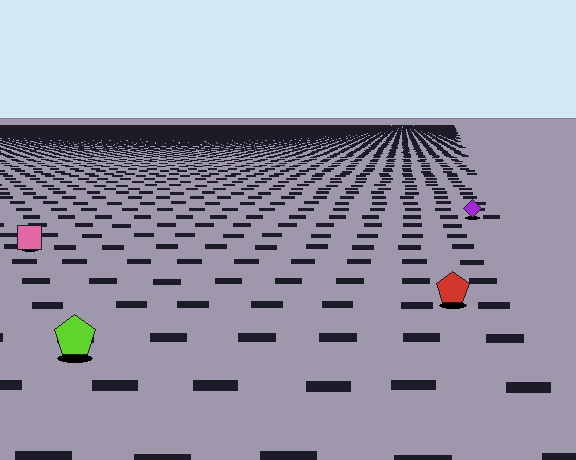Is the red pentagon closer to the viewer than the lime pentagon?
No. The lime pentagon is closer — you can tell from the texture gradient: the ground texture is coarser near it.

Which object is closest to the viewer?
The lime pentagon is closest. The texture marks near it are larger and more spread out.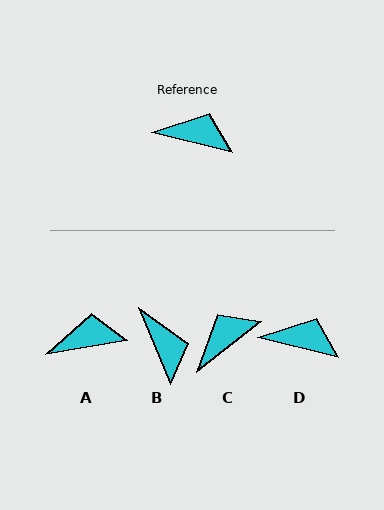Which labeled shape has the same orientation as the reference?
D.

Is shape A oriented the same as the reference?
No, it is off by about 23 degrees.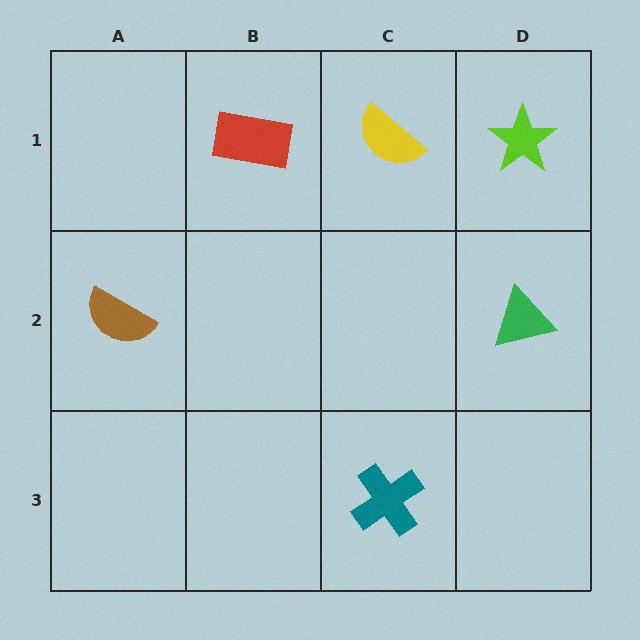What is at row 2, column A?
A brown semicircle.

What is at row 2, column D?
A green triangle.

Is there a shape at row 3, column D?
No, that cell is empty.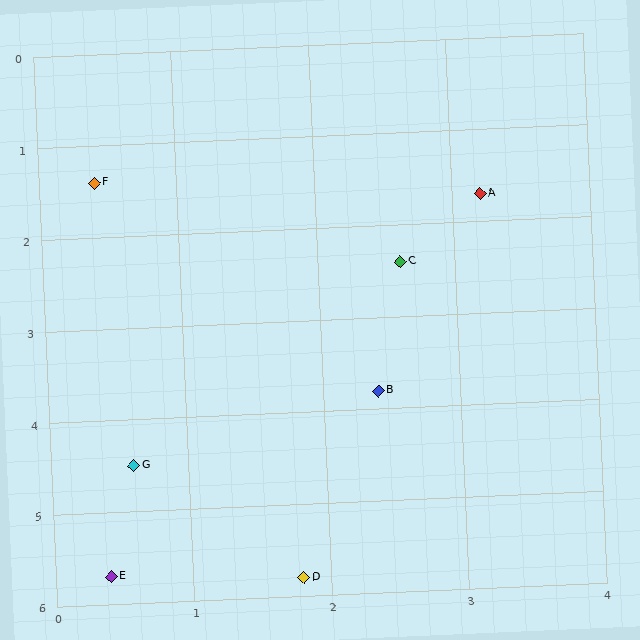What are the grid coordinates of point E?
Point E is at approximately (0.4, 5.7).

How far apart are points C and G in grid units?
Points C and G are about 2.9 grid units apart.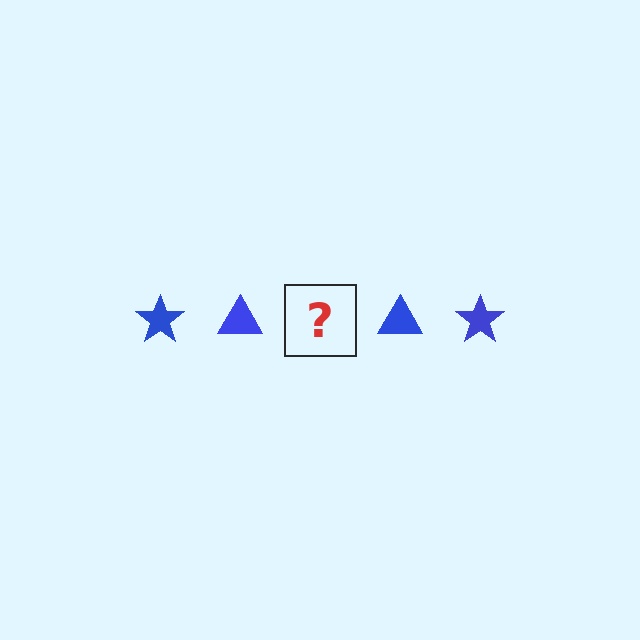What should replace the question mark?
The question mark should be replaced with a blue star.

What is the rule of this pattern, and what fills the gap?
The rule is that the pattern cycles through star, triangle shapes in blue. The gap should be filled with a blue star.